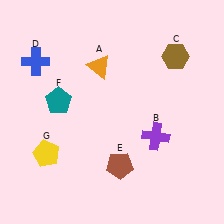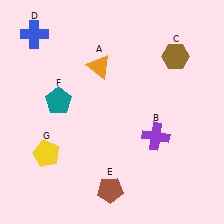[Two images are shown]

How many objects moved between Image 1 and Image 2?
2 objects moved between the two images.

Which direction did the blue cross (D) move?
The blue cross (D) moved up.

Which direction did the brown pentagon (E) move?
The brown pentagon (E) moved down.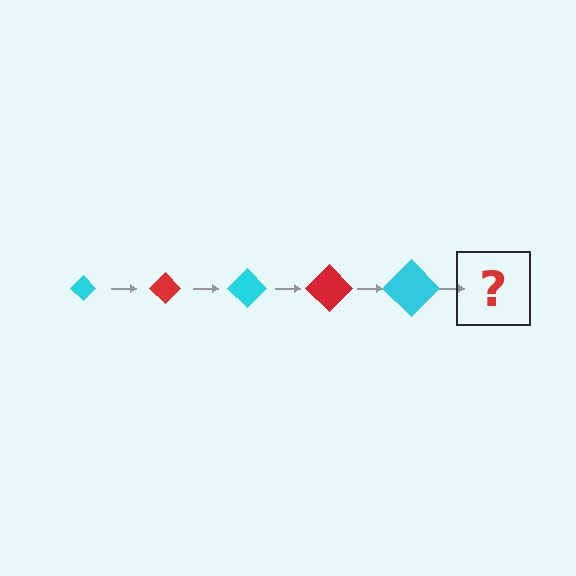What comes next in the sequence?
The next element should be a red diamond, larger than the previous one.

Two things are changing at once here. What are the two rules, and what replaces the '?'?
The two rules are that the diamond grows larger each step and the color cycles through cyan and red. The '?' should be a red diamond, larger than the previous one.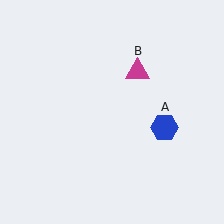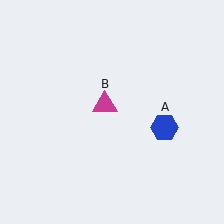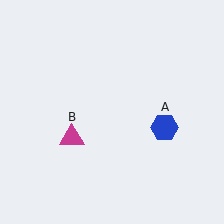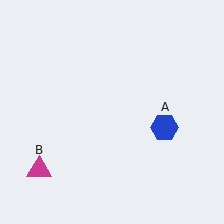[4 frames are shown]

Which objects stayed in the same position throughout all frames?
Blue hexagon (object A) remained stationary.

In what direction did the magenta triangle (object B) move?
The magenta triangle (object B) moved down and to the left.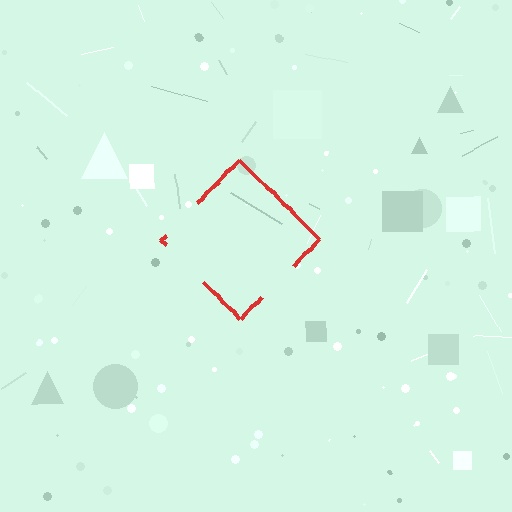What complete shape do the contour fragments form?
The contour fragments form a diamond.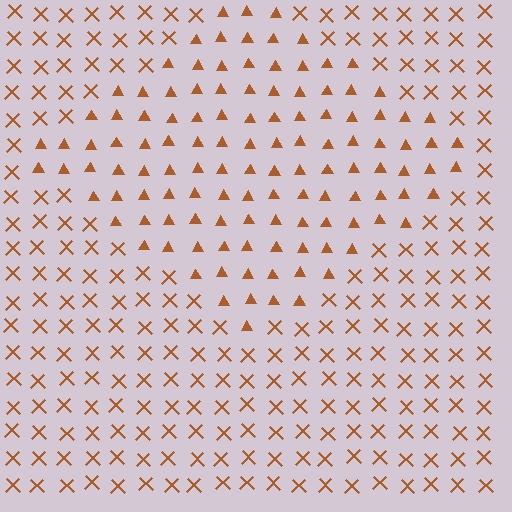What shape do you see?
I see a diamond.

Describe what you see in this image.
The image is filled with small brown elements arranged in a uniform grid. A diamond-shaped region contains triangles, while the surrounding area contains X marks. The boundary is defined purely by the change in element shape.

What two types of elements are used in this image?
The image uses triangles inside the diamond region and X marks outside it.